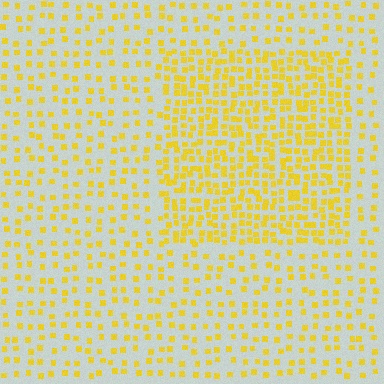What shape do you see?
I see a rectangle.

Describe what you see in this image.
The image contains small yellow elements arranged at two different densities. A rectangle-shaped region is visible where the elements are more densely packed than the surrounding area.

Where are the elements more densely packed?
The elements are more densely packed inside the rectangle boundary.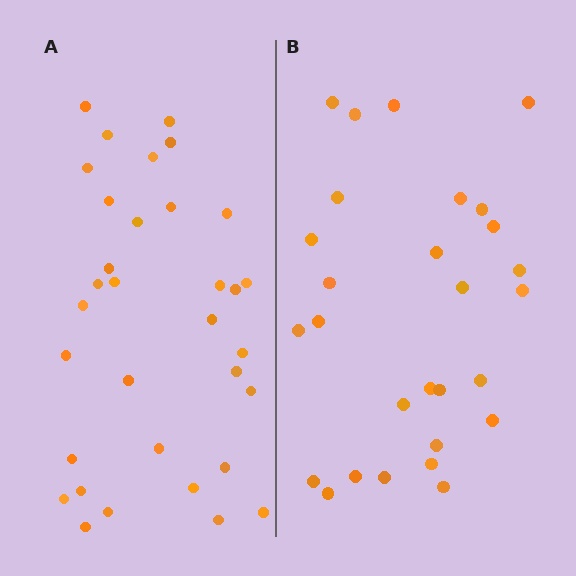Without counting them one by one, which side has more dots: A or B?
Region A (the left region) has more dots.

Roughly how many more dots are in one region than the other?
Region A has about 5 more dots than region B.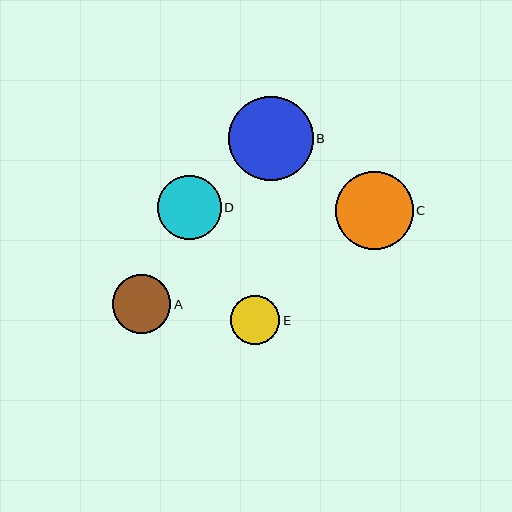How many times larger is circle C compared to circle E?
Circle C is approximately 1.6 times the size of circle E.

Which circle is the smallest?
Circle E is the smallest with a size of approximately 49 pixels.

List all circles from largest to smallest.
From largest to smallest: B, C, D, A, E.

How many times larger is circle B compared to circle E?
Circle B is approximately 1.7 times the size of circle E.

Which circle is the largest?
Circle B is the largest with a size of approximately 84 pixels.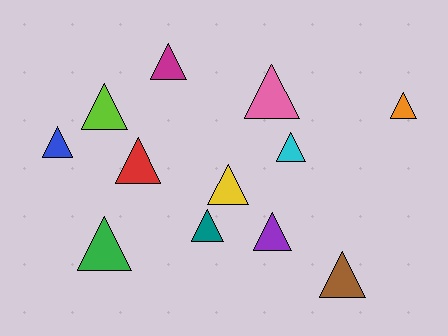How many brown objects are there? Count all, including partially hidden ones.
There is 1 brown object.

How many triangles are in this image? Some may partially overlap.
There are 12 triangles.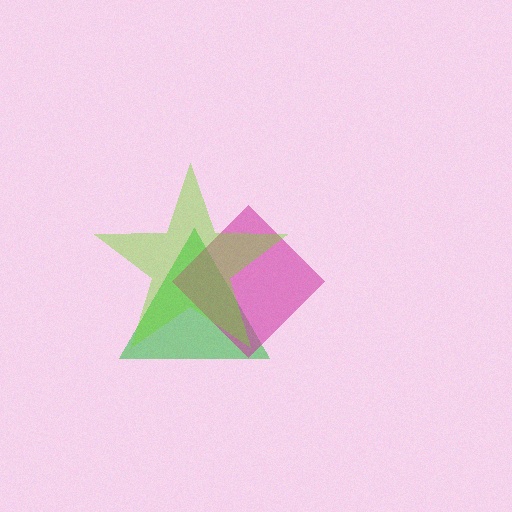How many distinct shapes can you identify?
There are 3 distinct shapes: a green triangle, a magenta diamond, a lime star.